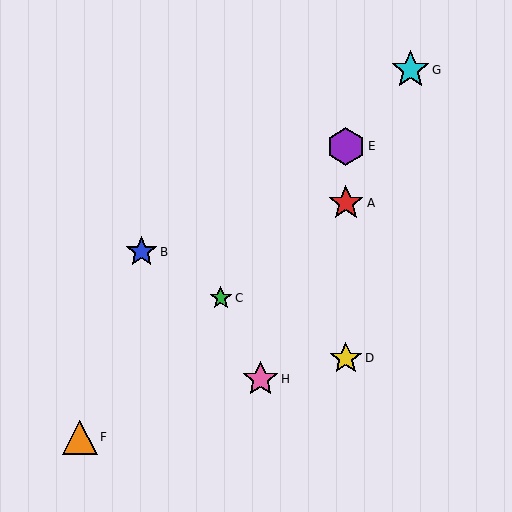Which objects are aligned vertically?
Objects A, D, E are aligned vertically.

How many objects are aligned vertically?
3 objects (A, D, E) are aligned vertically.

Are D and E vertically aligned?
Yes, both are at x≈346.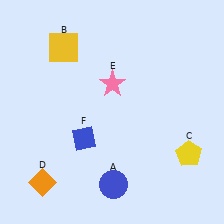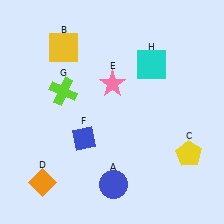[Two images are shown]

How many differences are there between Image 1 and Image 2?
There are 2 differences between the two images.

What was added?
A lime cross (G), a cyan square (H) were added in Image 2.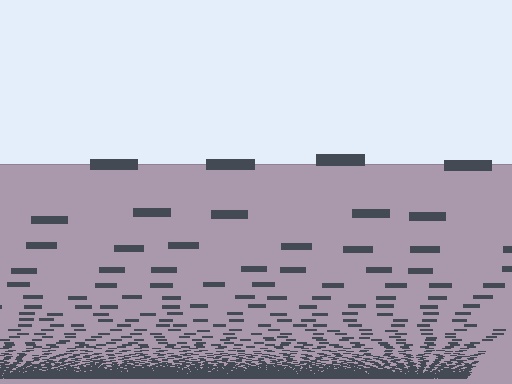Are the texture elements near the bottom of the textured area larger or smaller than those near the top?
Smaller. The gradient is inverted — elements near the bottom are smaller and denser.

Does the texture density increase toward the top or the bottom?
Density increases toward the bottom.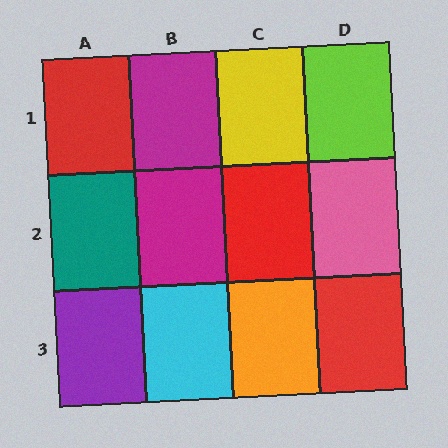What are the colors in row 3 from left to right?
Purple, cyan, orange, red.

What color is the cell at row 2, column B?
Magenta.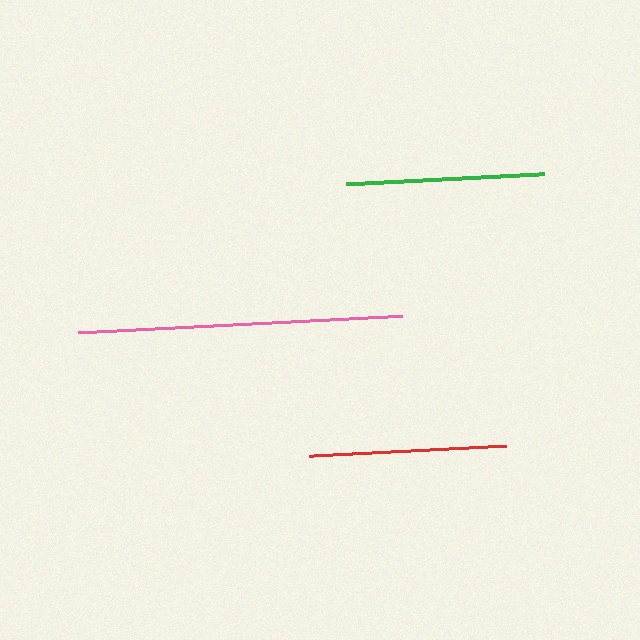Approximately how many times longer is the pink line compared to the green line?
The pink line is approximately 1.6 times the length of the green line.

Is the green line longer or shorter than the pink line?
The pink line is longer than the green line.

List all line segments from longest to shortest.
From longest to shortest: pink, green, red.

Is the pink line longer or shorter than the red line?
The pink line is longer than the red line.